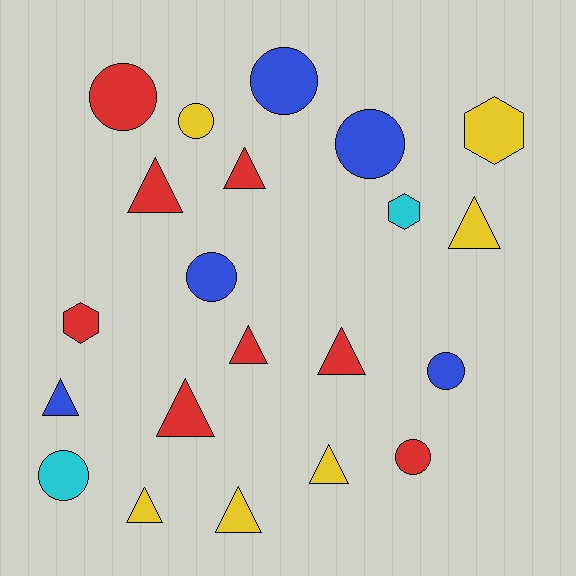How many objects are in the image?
There are 21 objects.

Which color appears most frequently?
Red, with 8 objects.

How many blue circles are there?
There are 4 blue circles.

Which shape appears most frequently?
Triangle, with 10 objects.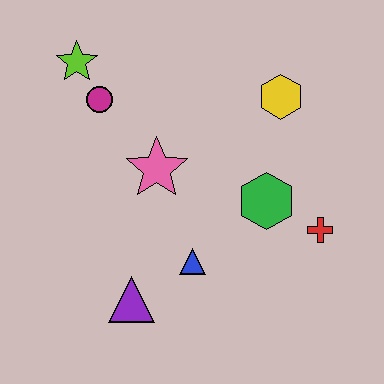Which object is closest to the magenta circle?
The lime star is closest to the magenta circle.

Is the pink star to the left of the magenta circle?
No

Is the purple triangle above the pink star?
No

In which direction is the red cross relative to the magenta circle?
The red cross is to the right of the magenta circle.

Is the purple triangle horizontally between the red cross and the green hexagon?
No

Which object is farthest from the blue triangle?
The lime star is farthest from the blue triangle.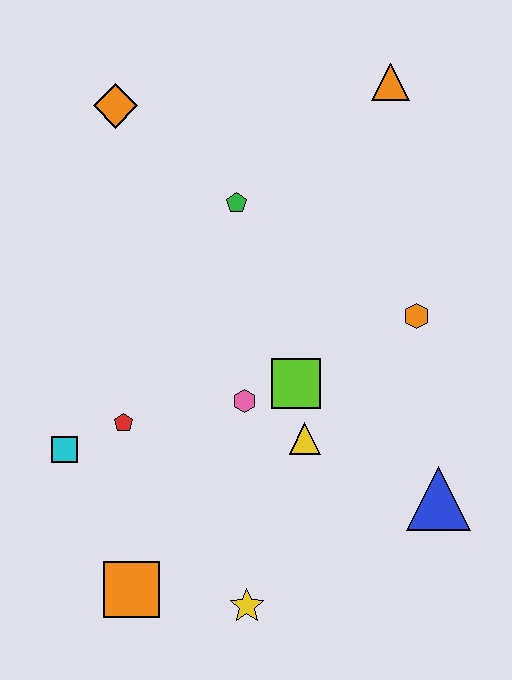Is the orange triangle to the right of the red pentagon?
Yes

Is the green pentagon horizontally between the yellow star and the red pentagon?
Yes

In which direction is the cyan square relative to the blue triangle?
The cyan square is to the left of the blue triangle.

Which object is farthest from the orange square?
The orange triangle is farthest from the orange square.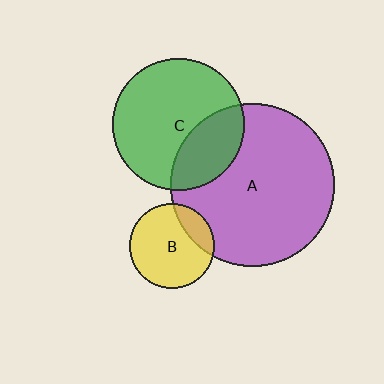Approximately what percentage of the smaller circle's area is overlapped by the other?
Approximately 20%.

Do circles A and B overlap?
Yes.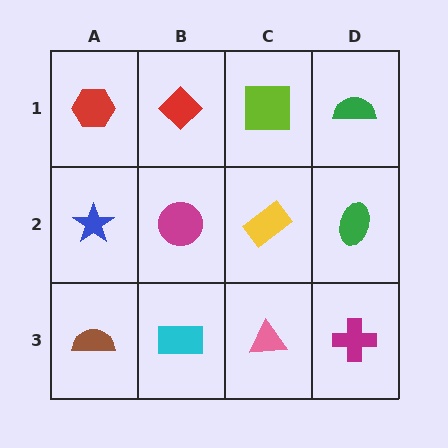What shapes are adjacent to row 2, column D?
A green semicircle (row 1, column D), a magenta cross (row 3, column D), a yellow rectangle (row 2, column C).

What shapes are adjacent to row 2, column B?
A red diamond (row 1, column B), a cyan rectangle (row 3, column B), a blue star (row 2, column A), a yellow rectangle (row 2, column C).